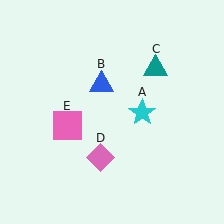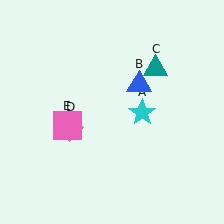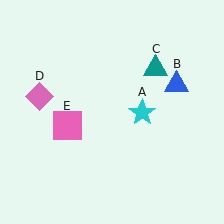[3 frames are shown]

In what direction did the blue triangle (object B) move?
The blue triangle (object B) moved right.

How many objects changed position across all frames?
2 objects changed position: blue triangle (object B), pink diamond (object D).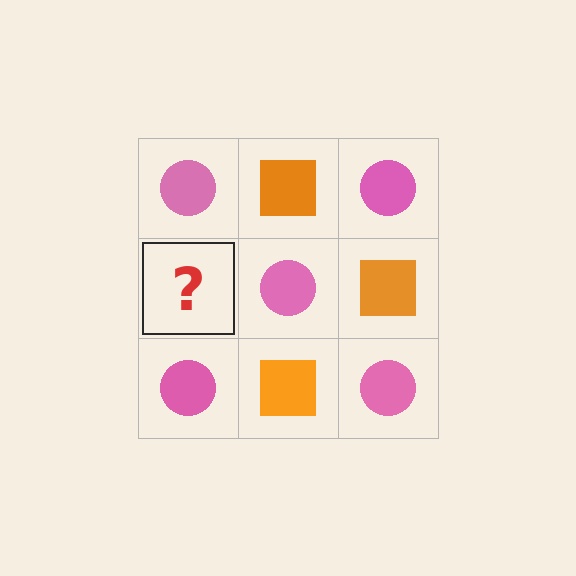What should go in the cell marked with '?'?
The missing cell should contain an orange square.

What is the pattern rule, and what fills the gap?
The rule is that it alternates pink circle and orange square in a checkerboard pattern. The gap should be filled with an orange square.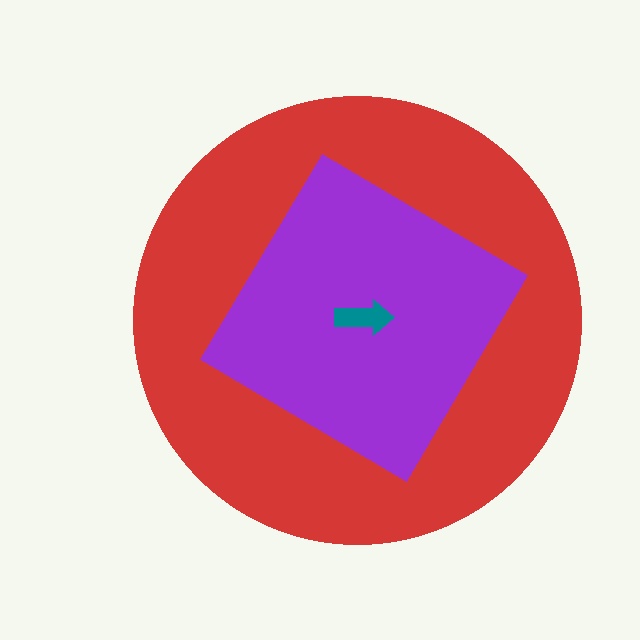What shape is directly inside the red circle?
The purple diamond.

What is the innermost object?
The teal arrow.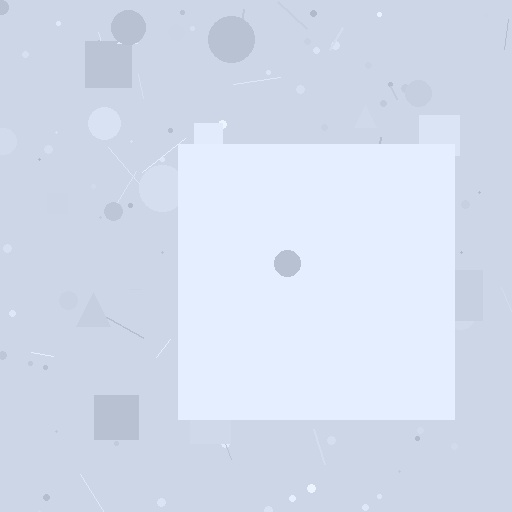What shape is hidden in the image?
A square is hidden in the image.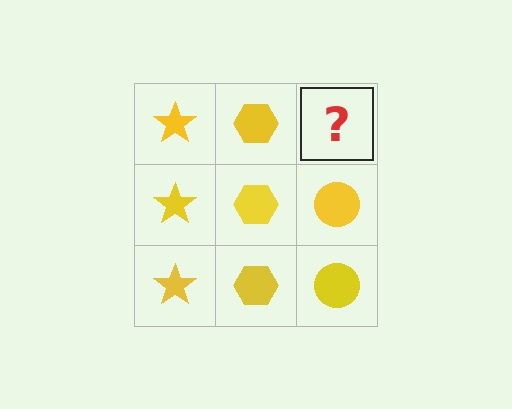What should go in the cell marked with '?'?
The missing cell should contain a yellow circle.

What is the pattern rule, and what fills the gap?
The rule is that each column has a consistent shape. The gap should be filled with a yellow circle.